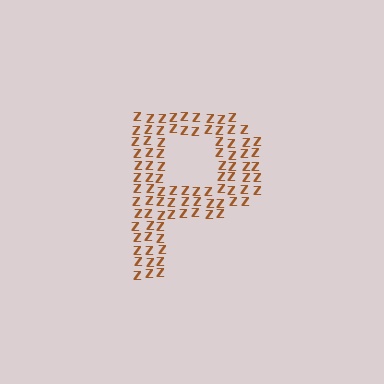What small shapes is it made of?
It is made of small letter Z's.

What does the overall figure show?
The overall figure shows the letter P.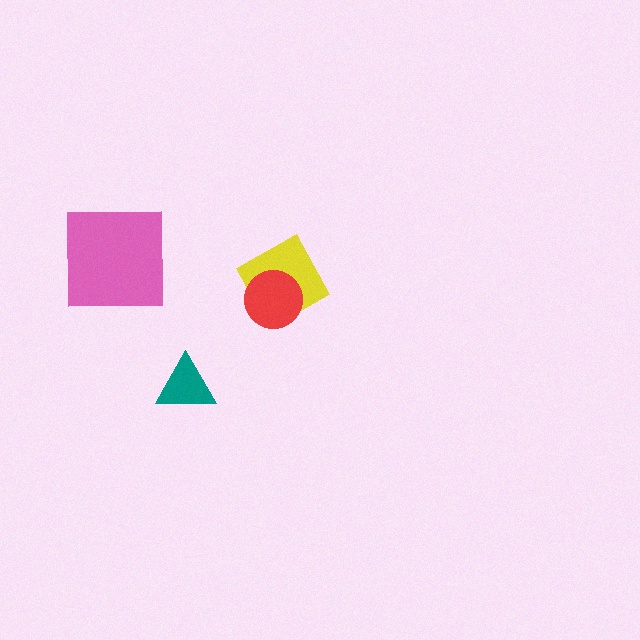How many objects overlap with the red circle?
1 object overlaps with the red circle.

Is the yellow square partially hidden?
Yes, it is partially covered by another shape.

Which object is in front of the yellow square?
The red circle is in front of the yellow square.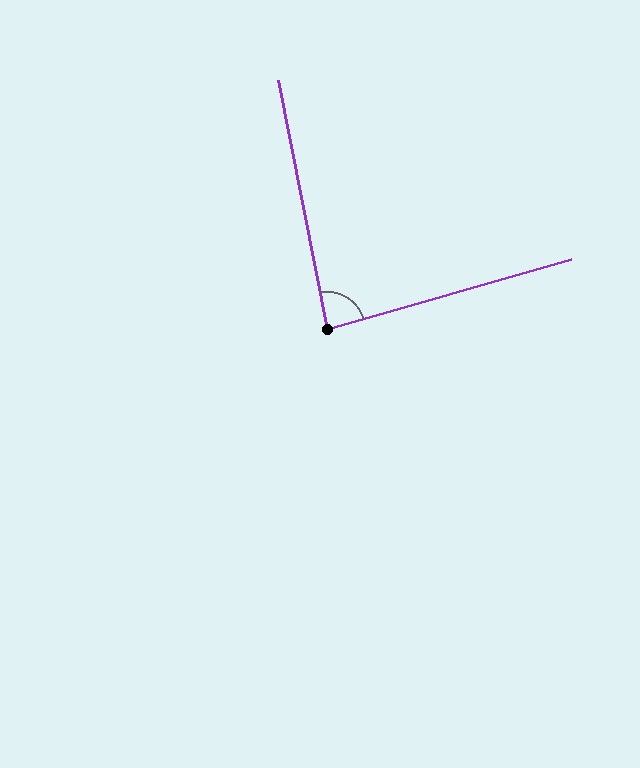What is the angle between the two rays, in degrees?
Approximately 85 degrees.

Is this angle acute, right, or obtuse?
It is approximately a right angle.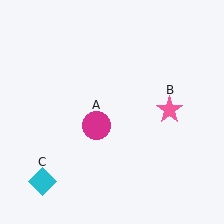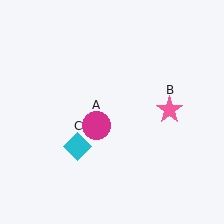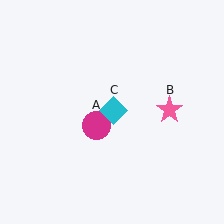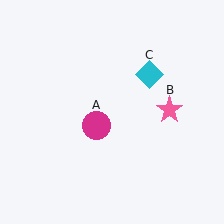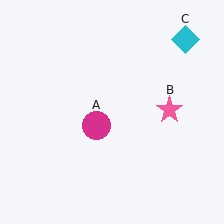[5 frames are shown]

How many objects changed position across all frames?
1 object changed position: cyan diamond (object C).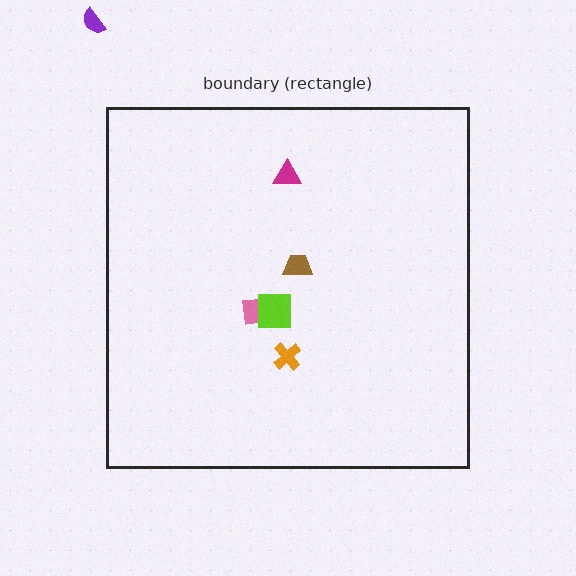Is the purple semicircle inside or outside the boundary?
Outside.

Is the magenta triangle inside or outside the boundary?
Inside.